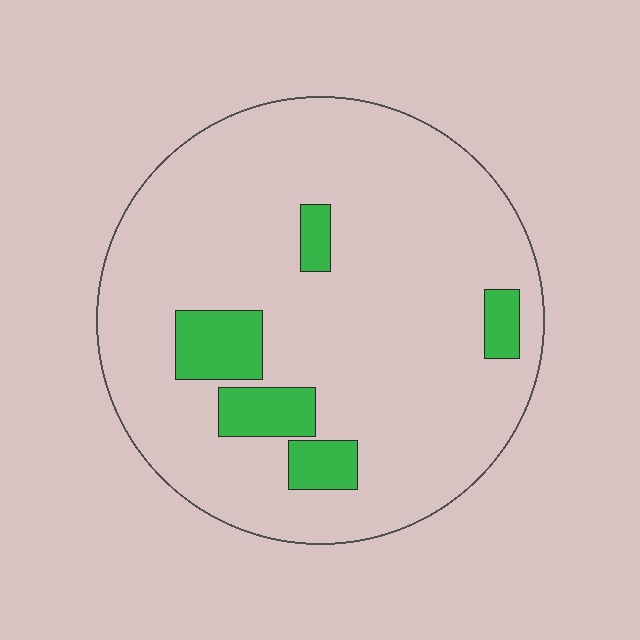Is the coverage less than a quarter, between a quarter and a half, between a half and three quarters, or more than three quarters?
Less than a quarter.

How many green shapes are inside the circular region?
5.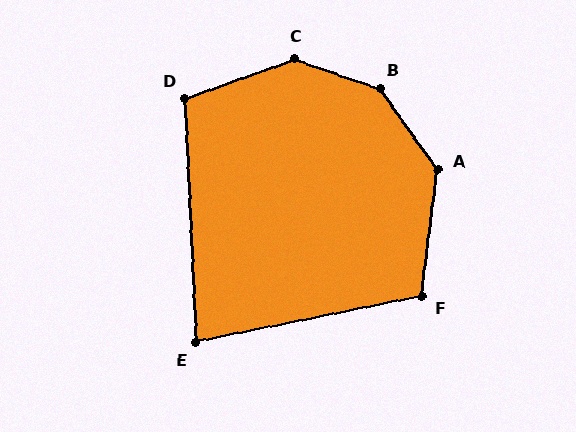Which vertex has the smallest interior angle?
E, at approximately 81 degrees.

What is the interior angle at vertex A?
Approximately 137 degrees (obtuse).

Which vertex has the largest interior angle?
B, at approximately 145 degrees.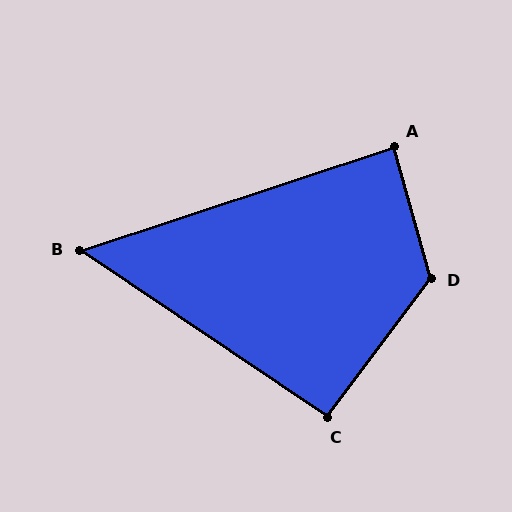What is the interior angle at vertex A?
Approximately 87 degrees (approximately right).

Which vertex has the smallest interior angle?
B, at approximately 52 degrees.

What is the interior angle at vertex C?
Approximately 93 degrees (approximately right).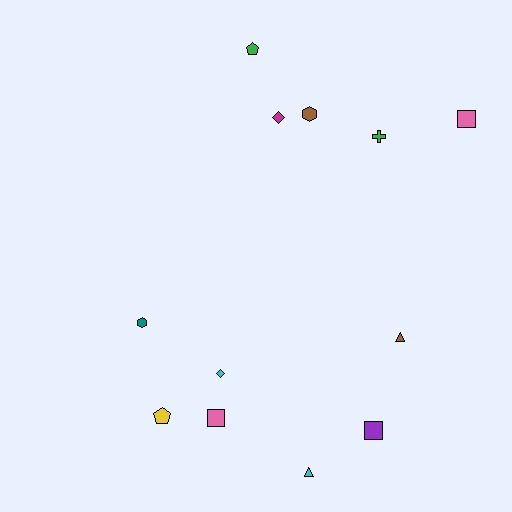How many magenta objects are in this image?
There is 1 magenta object.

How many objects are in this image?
There are 12 objects.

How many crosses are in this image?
There is 1 cross.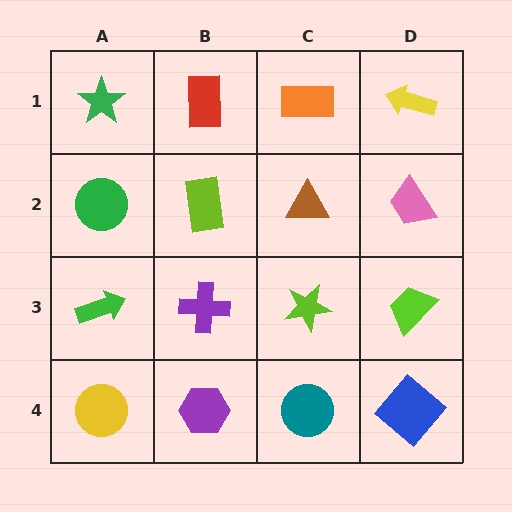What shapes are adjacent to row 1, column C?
A brown triangle (row 2, column C), a red rectangle (row 1, column B), a yellow arrow (row 1, column D).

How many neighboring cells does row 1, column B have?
3.